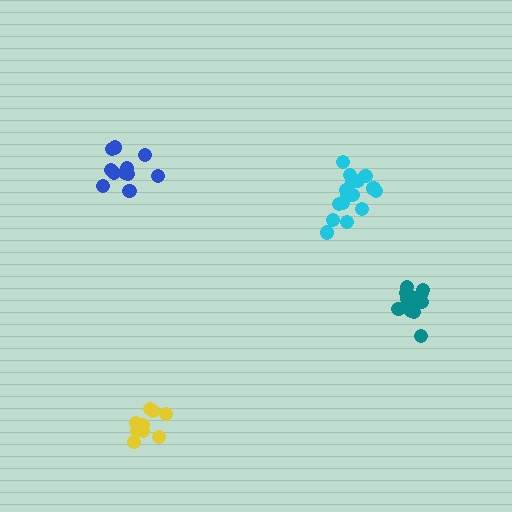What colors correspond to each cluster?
The clusters are colored: teal, yellow, cyan, blue.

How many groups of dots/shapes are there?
There are 4 groups.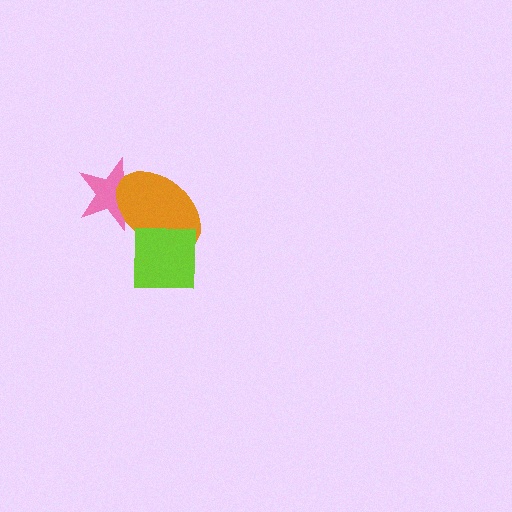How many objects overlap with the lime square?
1 object overlaps with the lime square.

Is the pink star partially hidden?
Yes, it is partially covered by another shape.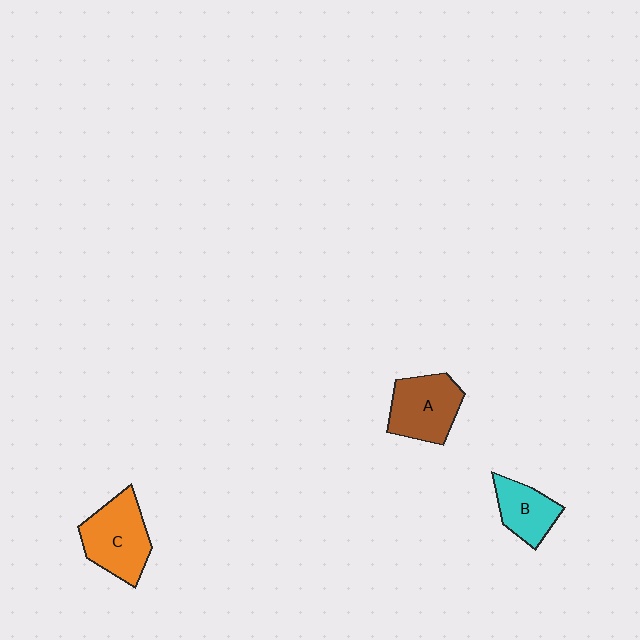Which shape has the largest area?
Shape C (orange).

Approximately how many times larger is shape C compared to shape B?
Approximately 1.5 times.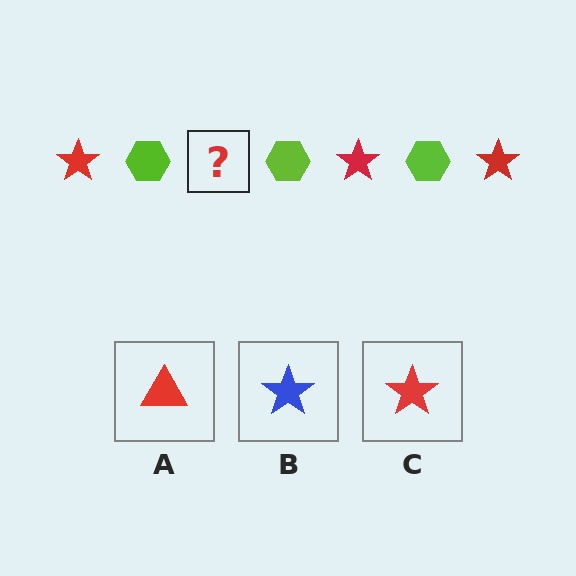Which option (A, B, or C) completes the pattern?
C.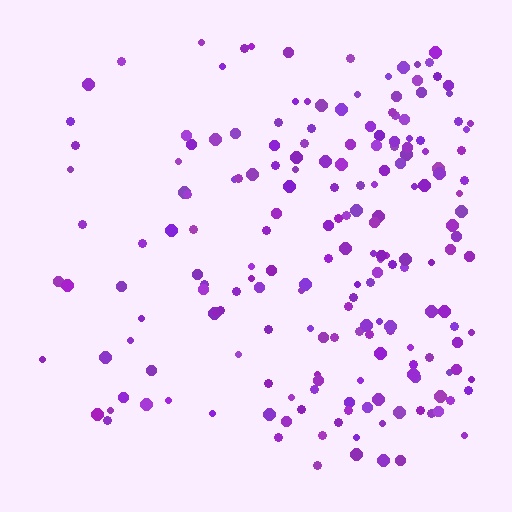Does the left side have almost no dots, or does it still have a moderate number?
Still a moderate number, just noticeably fewer than the right.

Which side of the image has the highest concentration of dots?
The right.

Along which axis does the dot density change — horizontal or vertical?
Horizontal.